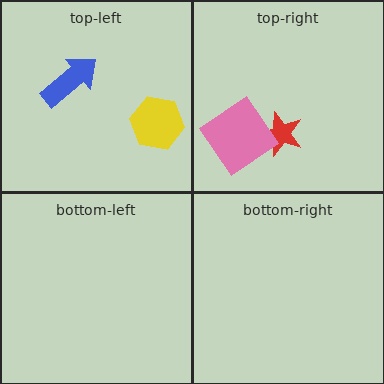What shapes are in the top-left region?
The blue arrow, the yellow hexagon.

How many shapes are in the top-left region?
2.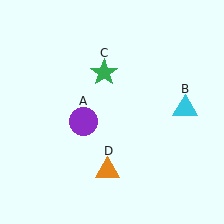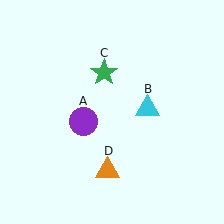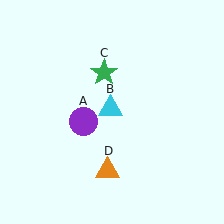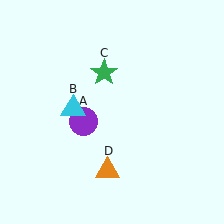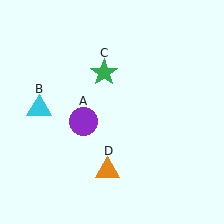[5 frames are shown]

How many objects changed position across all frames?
1 object changed position: cyan triangle (object B).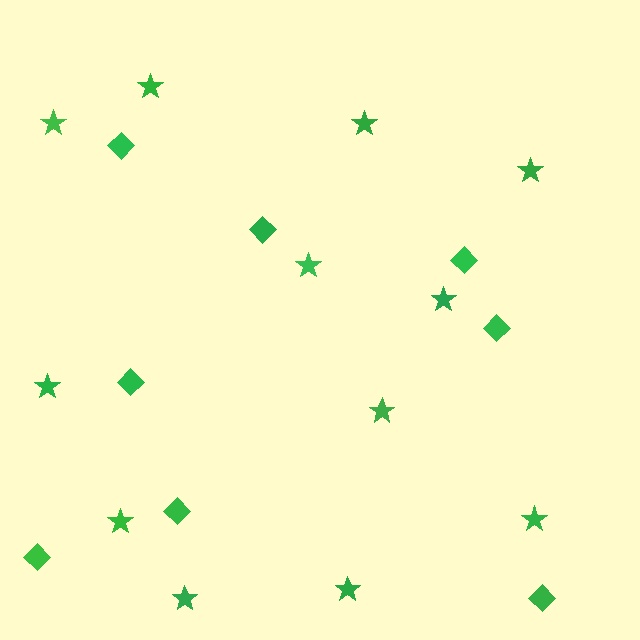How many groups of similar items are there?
There are 2 groups: one group of stars (12) and one group of diamonds (8).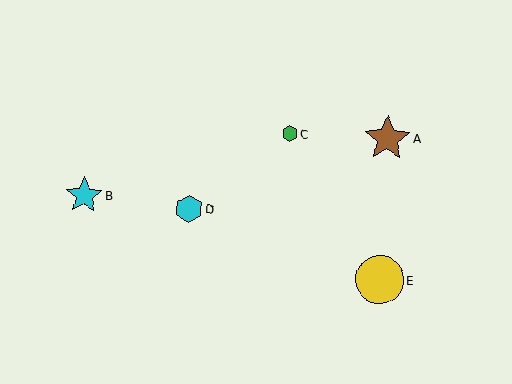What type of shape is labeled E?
Shape E is a yellow circle.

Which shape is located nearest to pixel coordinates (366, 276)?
The yellow circle (labeled E) at (379, 280) is nearest to that location.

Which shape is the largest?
The yellow circle (labeled E) is the largest.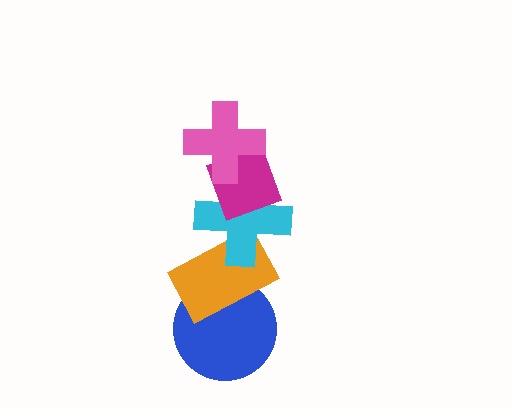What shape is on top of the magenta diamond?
The pink cross is on top of the magenta diamond.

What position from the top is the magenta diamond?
The magenta diamond is 2nd from the top.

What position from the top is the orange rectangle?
The orange rectangle is 4th from the top.